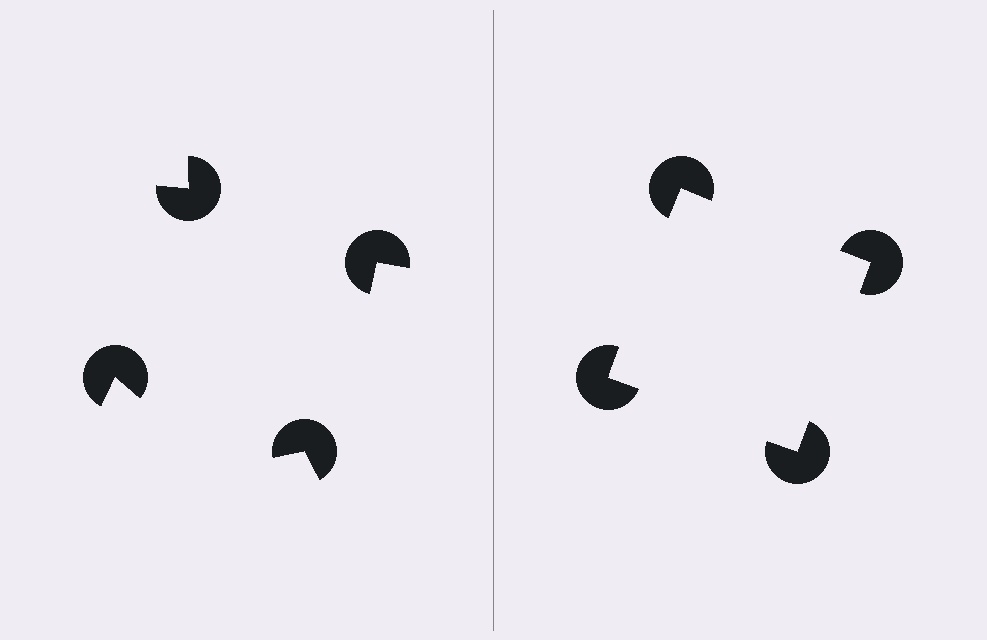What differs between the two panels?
The pac-man discs are positioned identically on both sides; only the wedge orientations differ. On the right they align to a square; on the left they are misaligned.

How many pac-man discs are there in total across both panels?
8 — 4 on each side.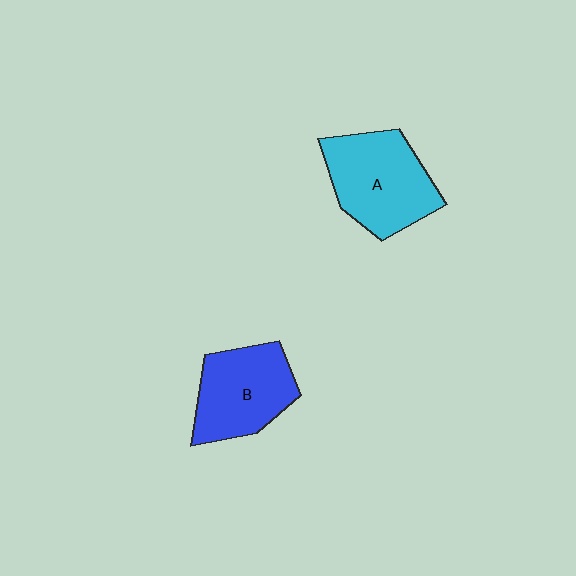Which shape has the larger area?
Shape A (cyan).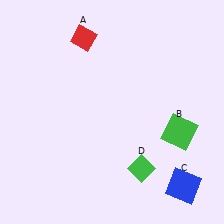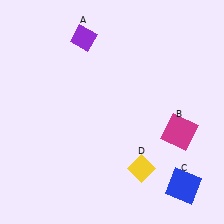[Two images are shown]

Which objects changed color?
A changed from red to purple. B changed from green to magenta. D changed from green to yellow.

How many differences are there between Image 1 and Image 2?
There are 3 differences between the two images.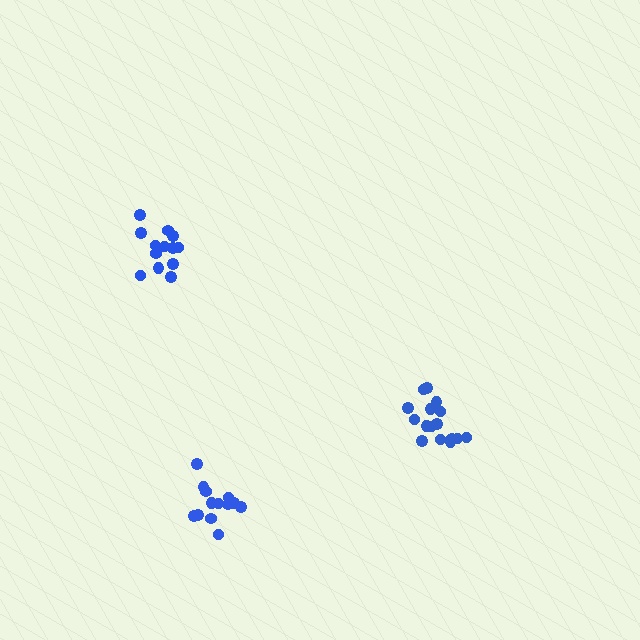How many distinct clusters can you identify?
There are 3 distinct clusters.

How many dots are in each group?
Group 1: 16 dots, Group 2: 13 dots, Group 3: 13 dots (42 total).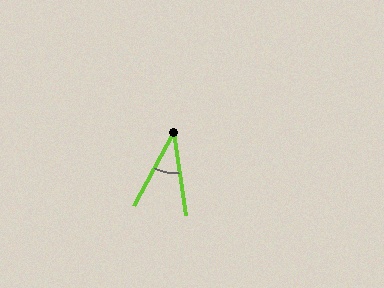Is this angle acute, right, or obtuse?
It is acute.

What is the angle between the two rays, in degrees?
Approximately 36 degrees.